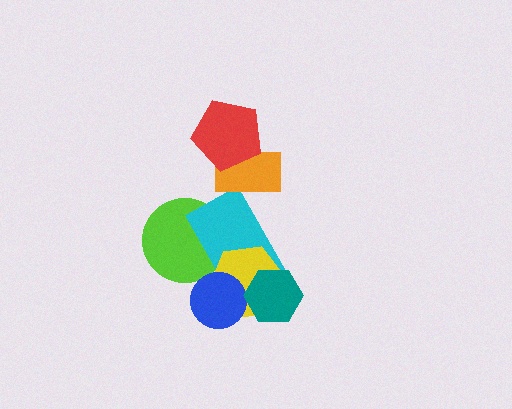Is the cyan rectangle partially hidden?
Yes, it is partially covered by another shape.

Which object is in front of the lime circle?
The cyan rectangle is in front of the lime circle.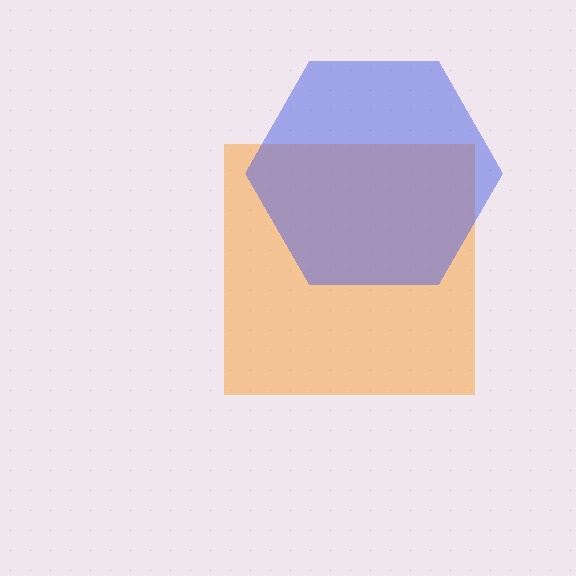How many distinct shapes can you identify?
There are 2 distinct shapes: an orange square, a blue hexagon.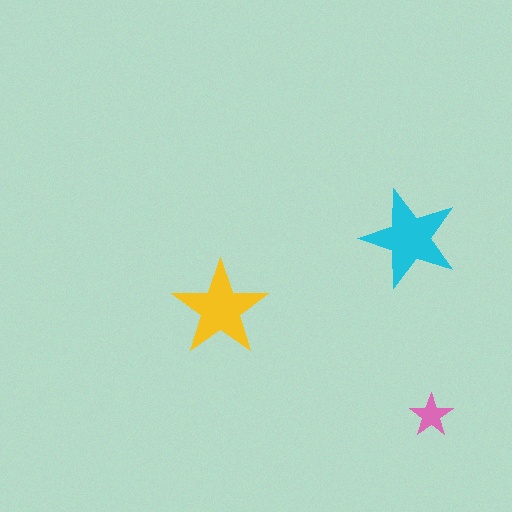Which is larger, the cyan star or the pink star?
The cyan one.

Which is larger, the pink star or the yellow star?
The yellow one.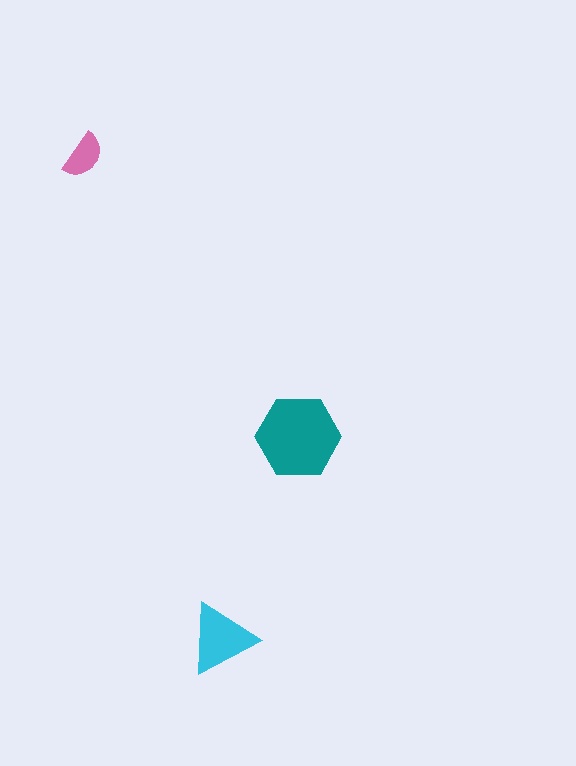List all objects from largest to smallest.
The teal hexagon, the cyan triangle, the pink semicircle.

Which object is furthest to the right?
The teal hexagon is rightmost.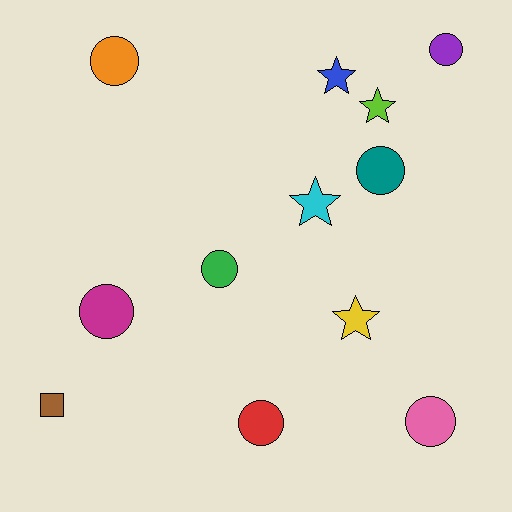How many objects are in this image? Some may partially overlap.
There are 12 objects.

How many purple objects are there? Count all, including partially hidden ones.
There is 1 purple object.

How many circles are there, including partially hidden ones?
There are 7 circles.